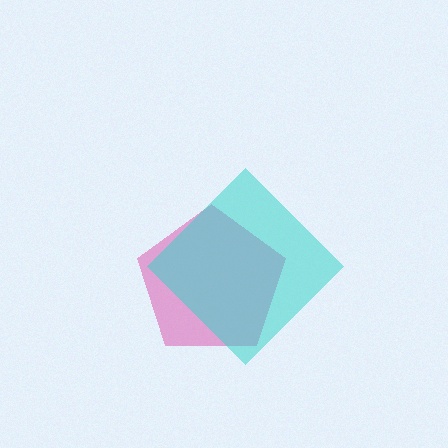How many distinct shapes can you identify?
There are 2 distinct shapes: a magenta pentagon, a cyan diamond.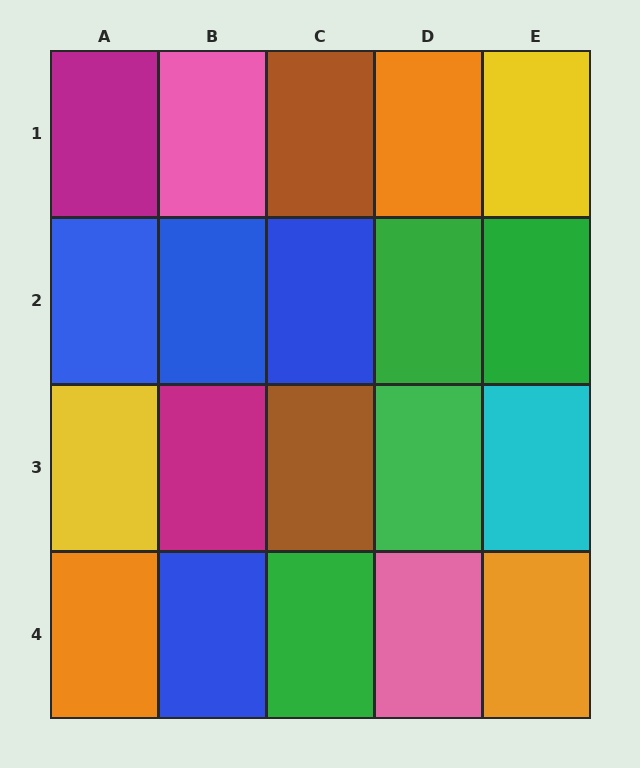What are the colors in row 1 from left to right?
Magenta, pink, brown, orange, yellow.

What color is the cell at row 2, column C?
Blue.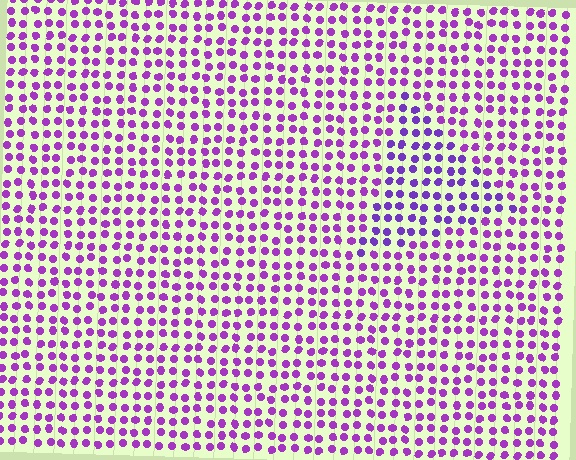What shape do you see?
I see a triangle.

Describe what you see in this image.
The image is filled with small purple elements in a uniform arrangement. A triangle-shaped region is visible where the elements are tinted to a slightly different hue, forming a subtle color boundary.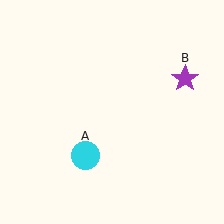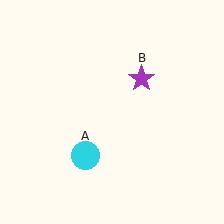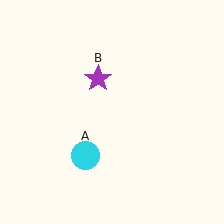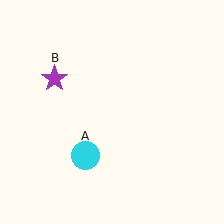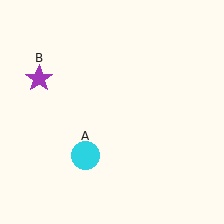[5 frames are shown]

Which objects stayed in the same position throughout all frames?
Cyan circle (object A) remained stationary.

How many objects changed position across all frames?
1 object changed position: purple star (object B).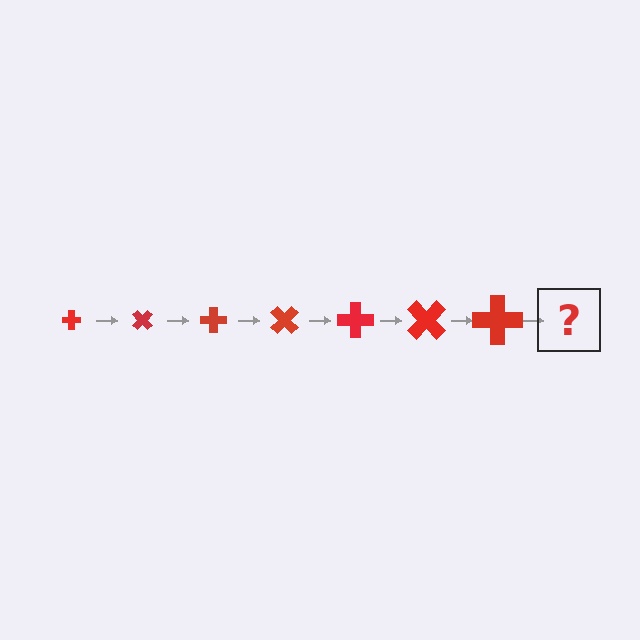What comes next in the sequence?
The next element should be a cross, larger than the previous one and rotated 315 degrees from the start.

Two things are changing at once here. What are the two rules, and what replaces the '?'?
The two rules are that the cross grows larger each step and it rotates 45 degrees each step. The '?' should be a cross, larger than the previous one and rotated 315 degrees from the start.